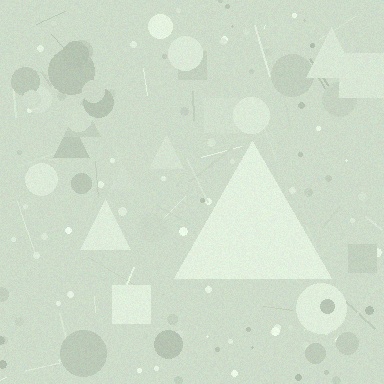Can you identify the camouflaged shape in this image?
The camouflaged shape is a triangle.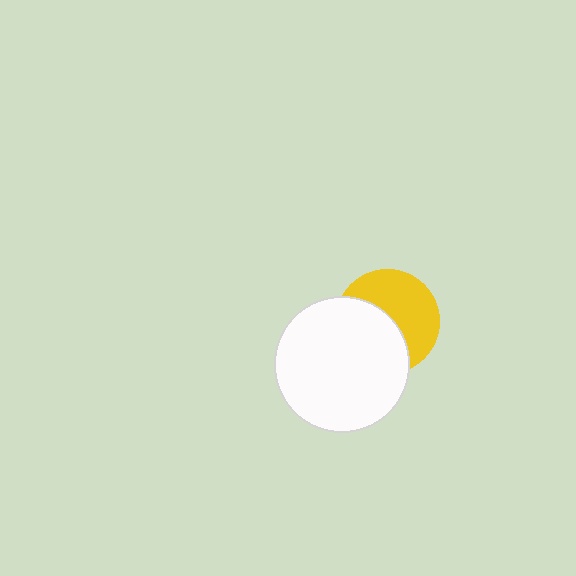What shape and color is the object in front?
The object in front is a white circle.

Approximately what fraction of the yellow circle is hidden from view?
Roughly 48% of the yellow circle is hidden behind the white circle.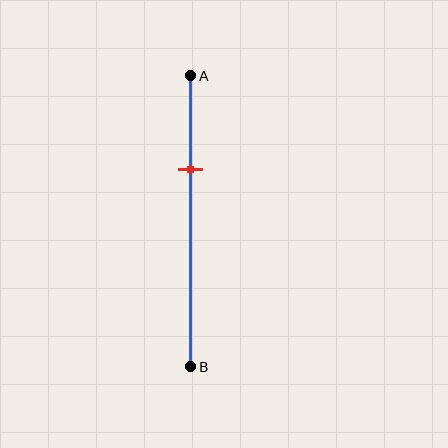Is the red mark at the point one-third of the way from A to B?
Yes, the mark is approximately at the one-third point.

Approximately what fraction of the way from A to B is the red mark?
The red mark is approximately 30% of the way from A to B.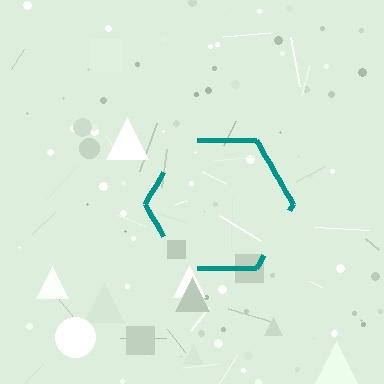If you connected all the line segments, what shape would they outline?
They would outline a hexagon.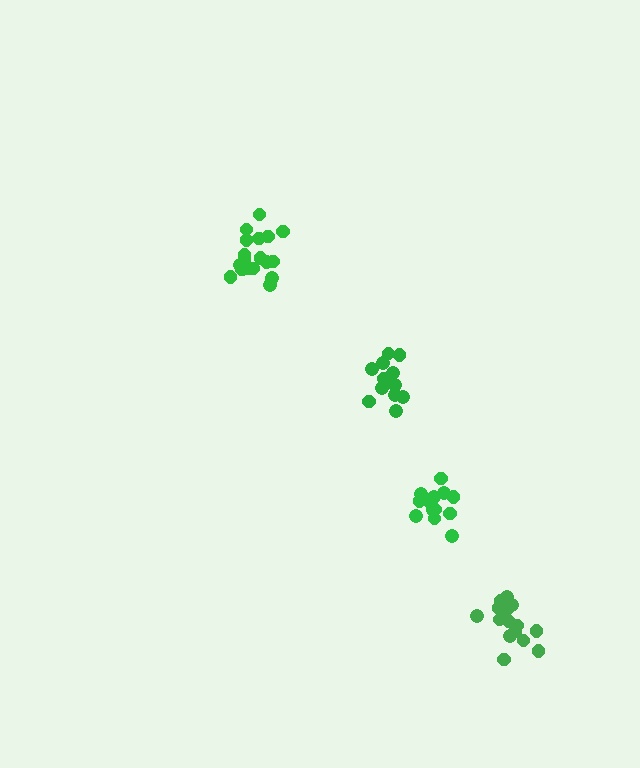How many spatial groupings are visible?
There are 4 spatial groupings.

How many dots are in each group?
Group 1: 12 dots, Group 2: 17 dots, Group 3: 18 dots, Group 4: 13 dots (60 total).